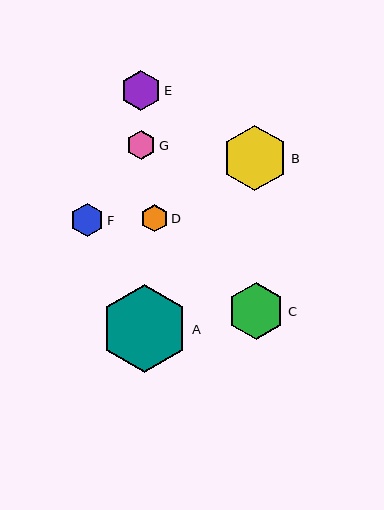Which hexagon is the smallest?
Hexagon D is the smallest with a size of approximately 27 pixels.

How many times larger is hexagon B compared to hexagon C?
Hexagon B is approximately 1.1 times the size of hexagon C.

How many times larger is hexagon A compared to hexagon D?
Hexagon A is approximately 3.2 times the size of hexagon D.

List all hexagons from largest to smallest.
From largest to smallest: A, B, C, E, F, G, D.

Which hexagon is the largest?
Hexagon A is the largest with a size of approximately 88 pixels.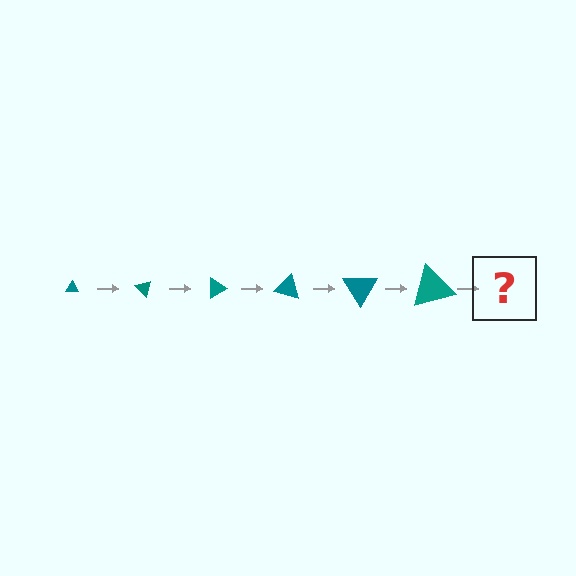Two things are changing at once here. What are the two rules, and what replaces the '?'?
The two rules are that the triangle grows larger each step and it rotates 45 degrees each step. The '?' should be a triangle, larger than the previous one and rotated 270 degrees from the start.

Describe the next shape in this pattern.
It should be a triangle, larger than the previous one and rotated 270 degrees from the start.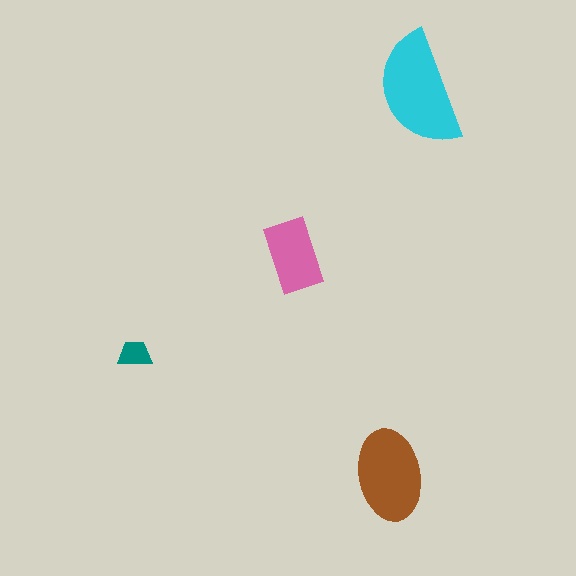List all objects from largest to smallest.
The cyan semicircle, the brown ellipse, the pink rectangle, the teal trapezoid.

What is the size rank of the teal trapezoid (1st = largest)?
4th.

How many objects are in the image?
There are 4 objects in the image.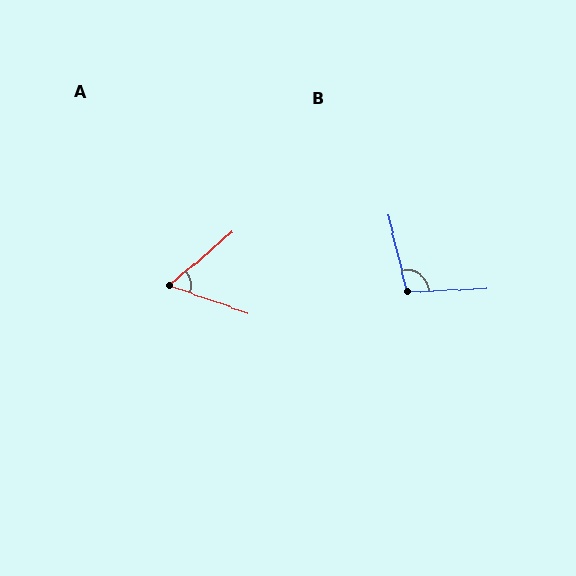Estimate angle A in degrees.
Approximately 59 degrees.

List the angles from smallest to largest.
A (59°), B (101°).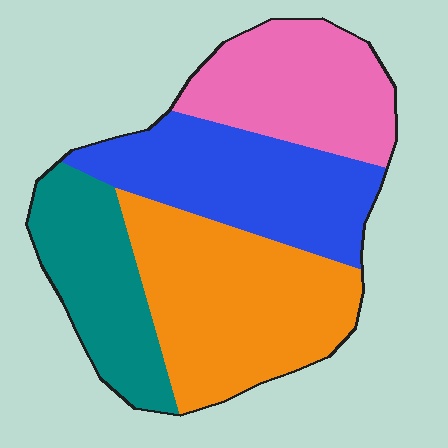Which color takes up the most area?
Orange, at roughly 30%.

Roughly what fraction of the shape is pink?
Pink takes up less than a quarter of the shape.